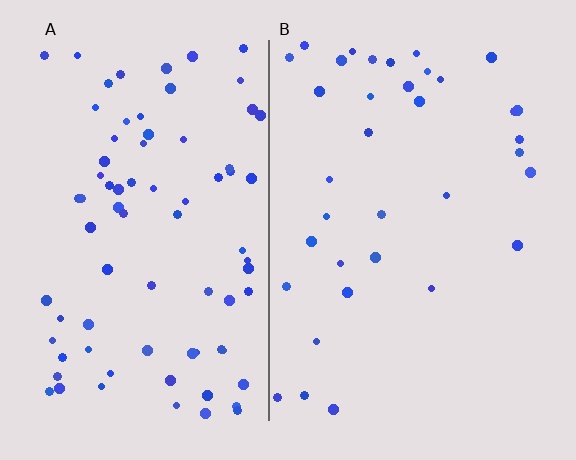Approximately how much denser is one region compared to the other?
Approximately 2.2× — region A over region B.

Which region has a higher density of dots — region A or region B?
A (the left).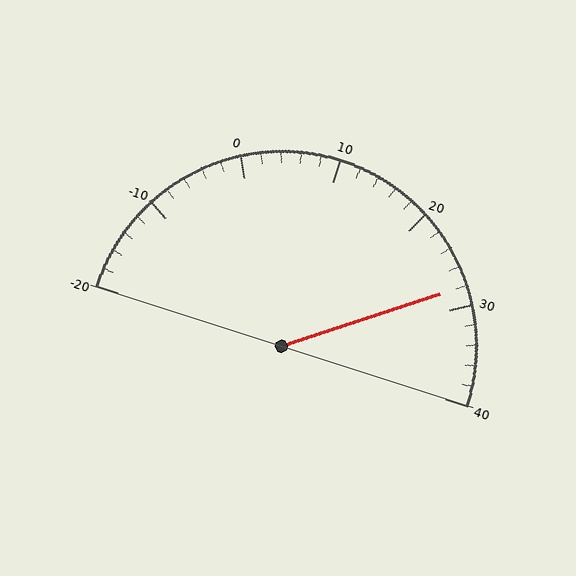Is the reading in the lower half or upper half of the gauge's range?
The reading is in the upper half of the range (-20 to 40).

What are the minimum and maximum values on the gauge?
The gauge ranges from -20 to 40.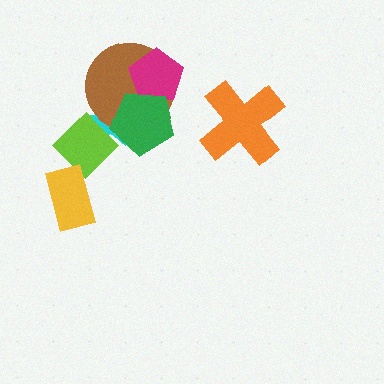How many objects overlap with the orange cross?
0 objects overlap with the orange cross.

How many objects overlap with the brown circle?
3 objects overlap with the brown circle.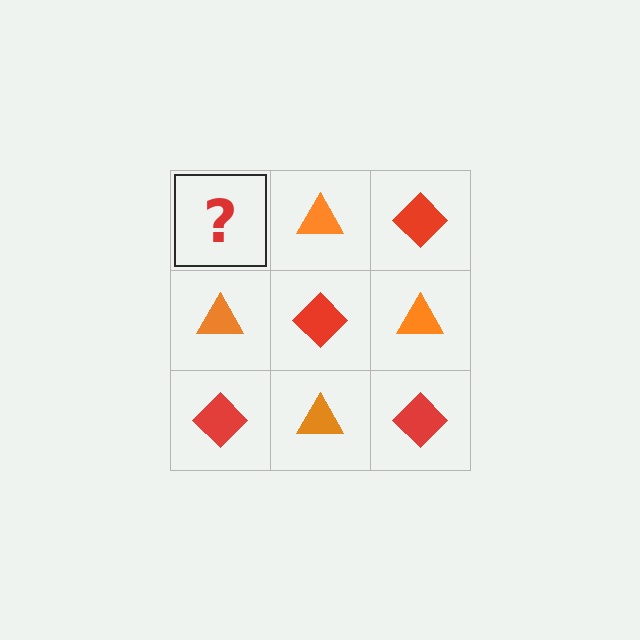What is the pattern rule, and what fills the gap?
The rule is that it alternates red diamond and orange triangle in a checkerboard pattern. The gap should be filled with a red diamond.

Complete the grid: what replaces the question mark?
The question mark should be replaced with a red diamond.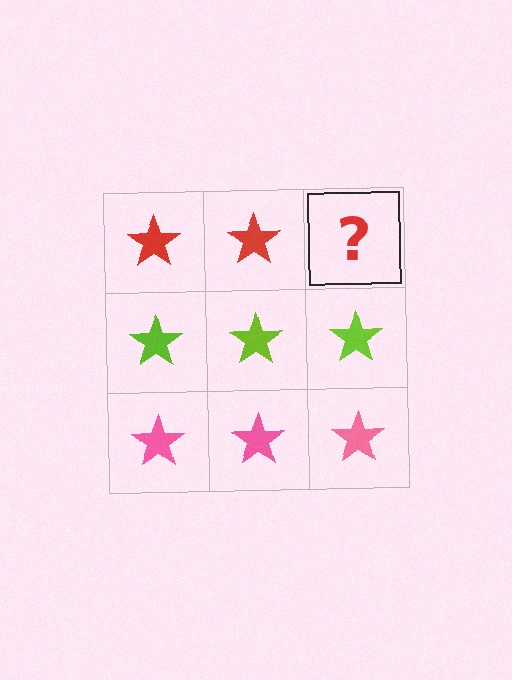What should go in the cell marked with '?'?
The missing cell should contain a red star.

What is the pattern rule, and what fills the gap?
The rule is that each row has a consistent color. The gap should be filled with a red star.